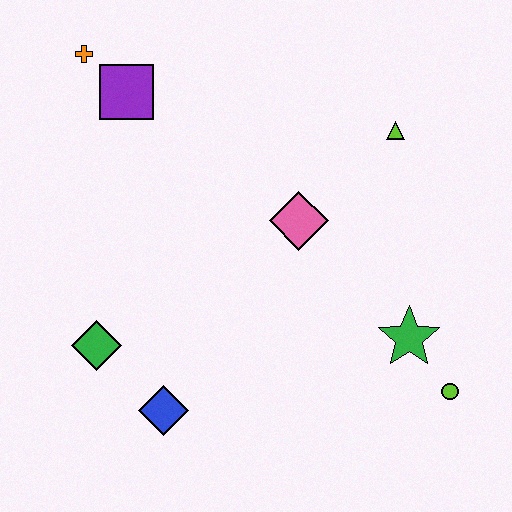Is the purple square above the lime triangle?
Yes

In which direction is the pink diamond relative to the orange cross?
The pink diamond is to the right of the orange cross.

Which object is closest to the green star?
The lime circle is closest to the green star.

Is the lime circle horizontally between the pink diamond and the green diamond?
No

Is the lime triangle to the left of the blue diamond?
No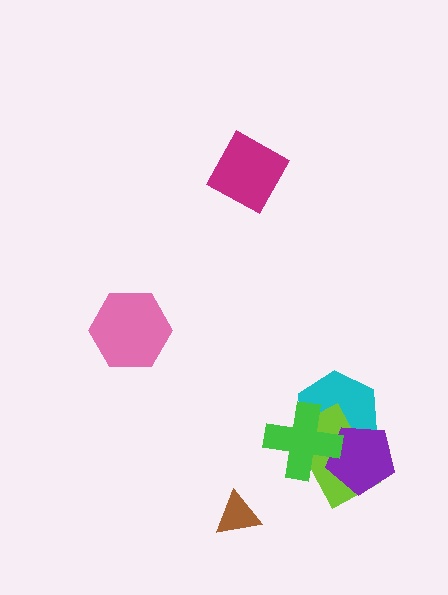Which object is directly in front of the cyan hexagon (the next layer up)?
The lime rectangle is directly in front of the cyan hexagon.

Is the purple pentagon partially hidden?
Yes, it is partially covered by another shape.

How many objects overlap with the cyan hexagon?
3 objects overlap with the cyan hexagon.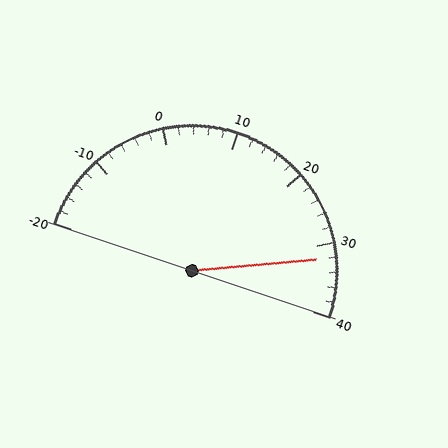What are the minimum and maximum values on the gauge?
The gauge ranges from -20 to 40.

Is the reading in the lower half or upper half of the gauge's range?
The reading is in the upper half of the range (-20 to 40).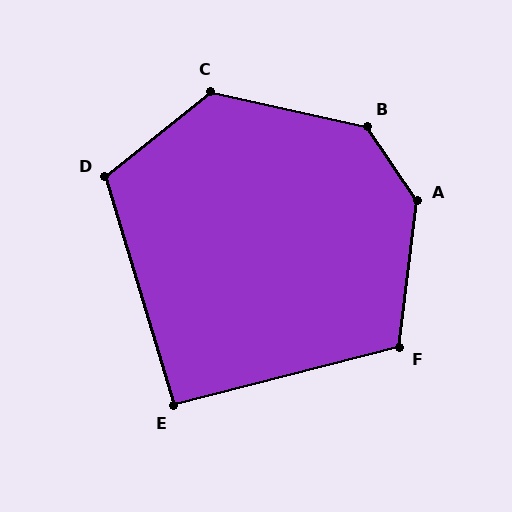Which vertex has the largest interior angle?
A, at approximately 139 degrees.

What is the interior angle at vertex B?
Approximately 137 degrees (obtuse).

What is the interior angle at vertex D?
Approximately 112 degrees (obtuse).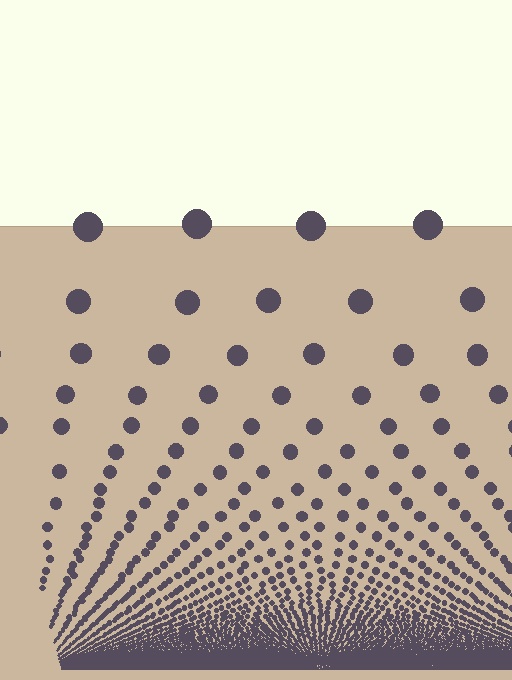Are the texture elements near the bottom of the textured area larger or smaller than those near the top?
Smaller. The gradient is inverted — elements near the bottom are smaller and denser.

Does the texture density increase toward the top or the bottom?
Density increases toward the bottom.